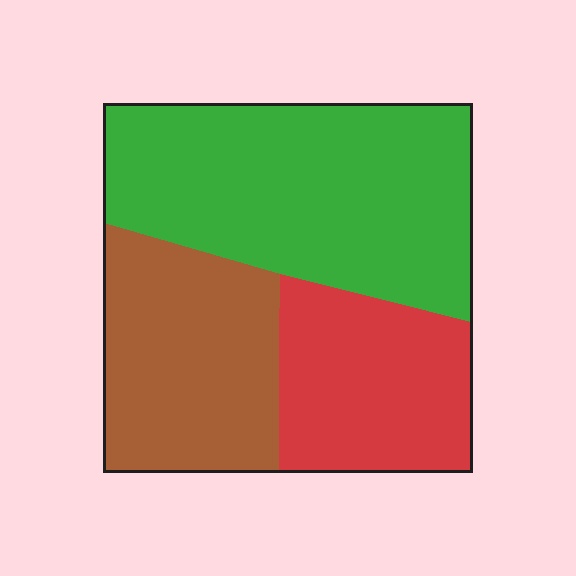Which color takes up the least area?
Red, at roughly 25%.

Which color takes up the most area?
Green, at roughly 45%.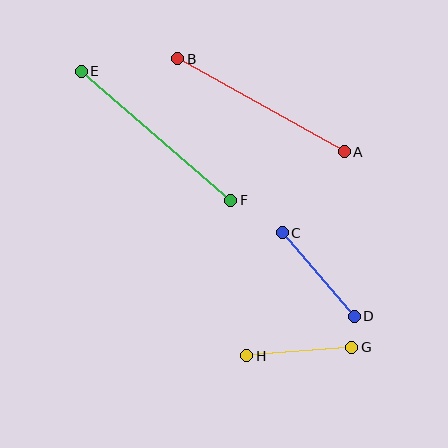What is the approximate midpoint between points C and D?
The midpoint is at approximately (318, 274) pixels.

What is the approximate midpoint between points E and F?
The midpoint is at approximately (156, 136) pixels.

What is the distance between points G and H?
The distance is approximately 105 pixels.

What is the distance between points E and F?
The distance is approximately 197 pixels.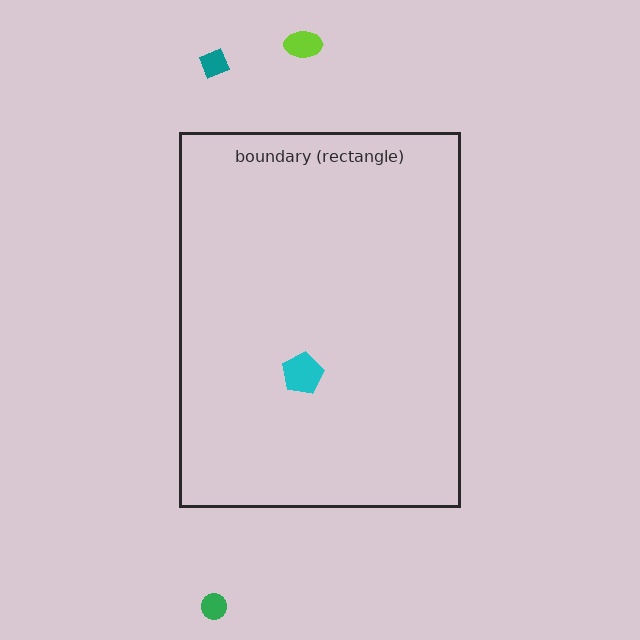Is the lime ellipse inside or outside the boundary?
Outside.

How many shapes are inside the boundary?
1 inside, 3 outside.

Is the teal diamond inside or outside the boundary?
Outside.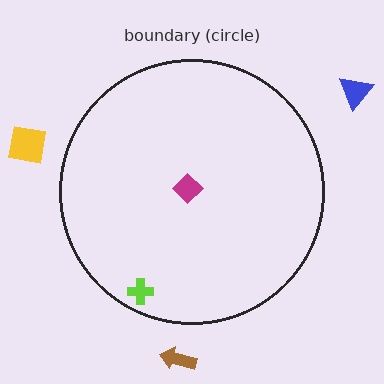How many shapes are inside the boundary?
2 inside, 3 outside.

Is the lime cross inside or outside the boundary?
Inside.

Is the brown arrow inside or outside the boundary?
Outside.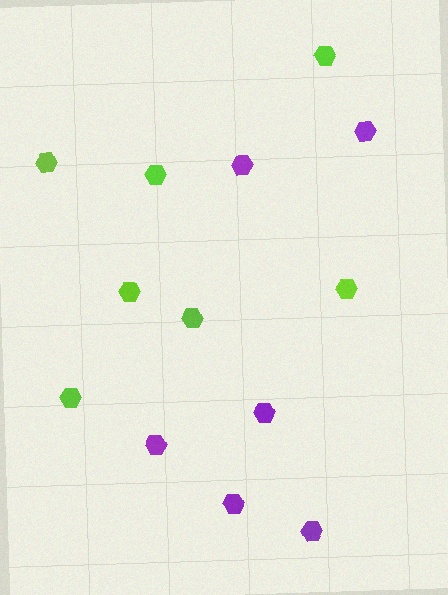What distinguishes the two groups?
There are 2 groups: one group of purple hexagons (6) and one group of lime hexagons (7).